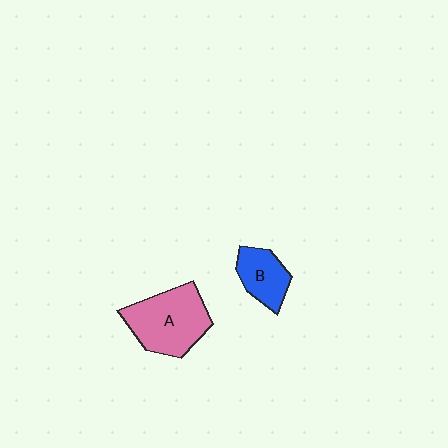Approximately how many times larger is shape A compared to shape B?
Approximately 1.8 times.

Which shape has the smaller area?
Shape B (blue).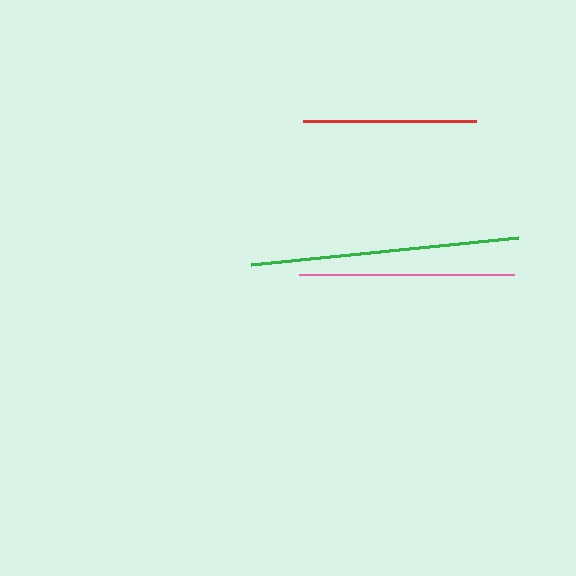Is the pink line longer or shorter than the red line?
The pink line is longer than the red line.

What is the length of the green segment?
The green segment is approximately 268 pixels long.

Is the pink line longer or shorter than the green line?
The green line is longer than the pink line.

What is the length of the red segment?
The red segment is approximately 173 pixels long.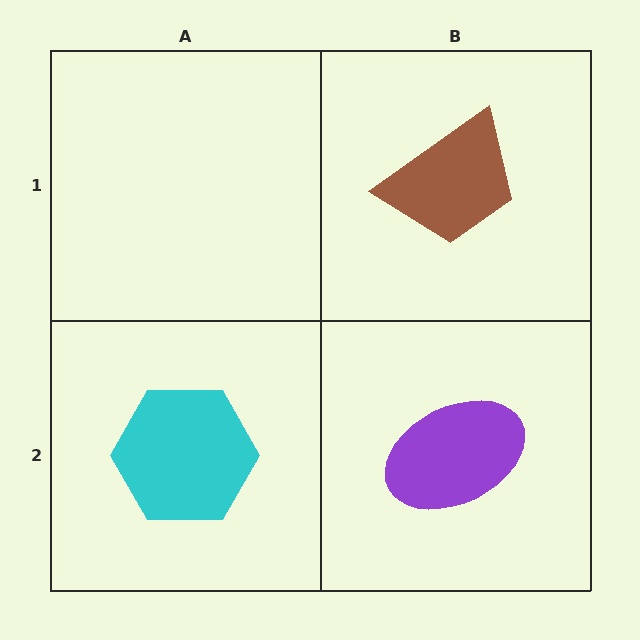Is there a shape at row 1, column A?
No, that cell is empty.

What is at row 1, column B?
A brown trapezoid.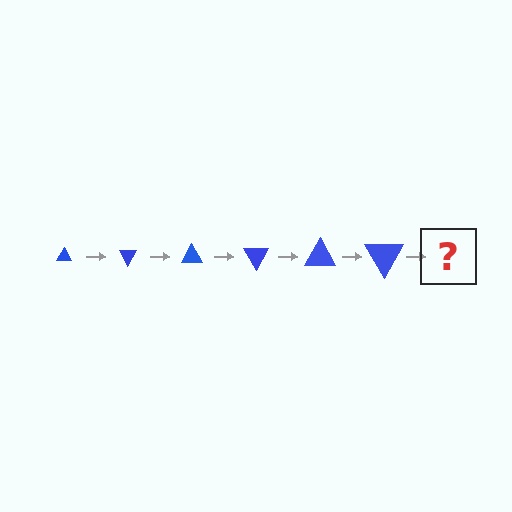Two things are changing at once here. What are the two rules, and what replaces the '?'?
The two rules are that the triangle grows larger each step and it rotates 60 degrees each step. The '?' should be a triangle, larger than the previous one and rotated 360 degrees from the start.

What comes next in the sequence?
The next element should be a triangle, larger than the previous one and rotated 360 degrees from the start.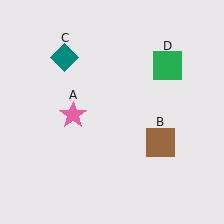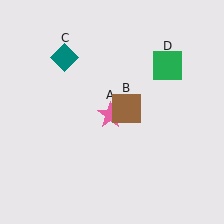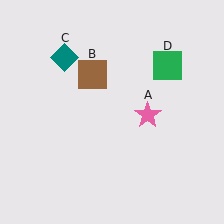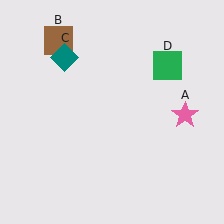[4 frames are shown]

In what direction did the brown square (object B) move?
The brown square (object B) moved up and to the left.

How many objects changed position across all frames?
2 objects changed position: pink star (object A), brown square (object B).